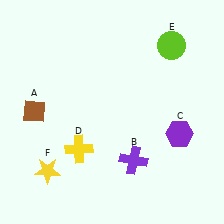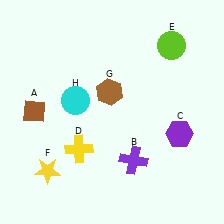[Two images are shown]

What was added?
A brown hexagon (G), a cyan circle (H) were added in Image 2.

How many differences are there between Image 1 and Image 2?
There are 2 differences between the two images.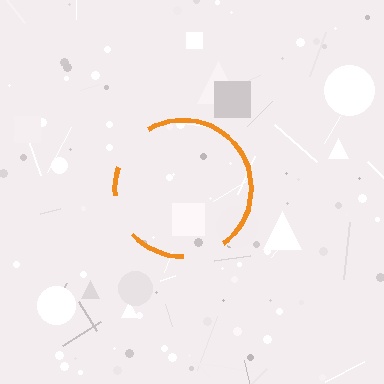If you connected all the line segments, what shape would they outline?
They would outline a circle.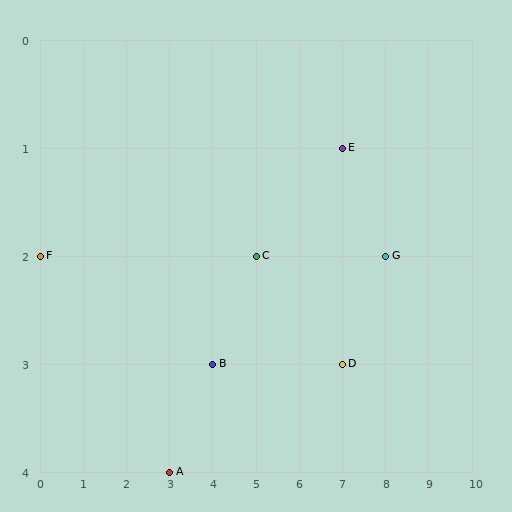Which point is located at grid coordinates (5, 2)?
Point C is at (5, 2).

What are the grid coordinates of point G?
Point G is at grid coordinates (8, 2).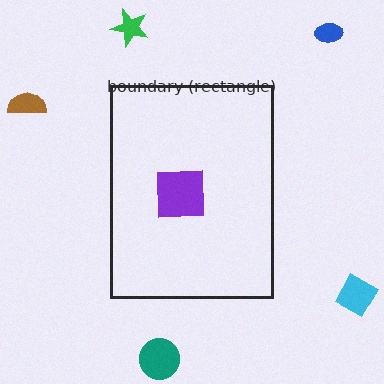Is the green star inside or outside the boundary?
Outside.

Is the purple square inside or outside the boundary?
Inside.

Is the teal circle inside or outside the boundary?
Outside.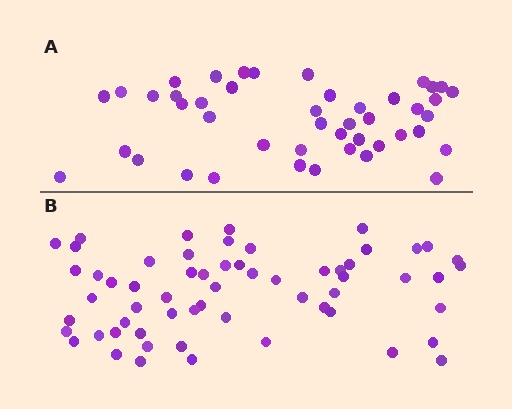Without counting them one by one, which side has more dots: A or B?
Region B (the bottom region) has more dots.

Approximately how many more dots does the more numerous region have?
Region B has approximately 15 more dots than region A.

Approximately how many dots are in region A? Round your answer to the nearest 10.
About 40 dots. (The exact count is 45, which rounds to 40.)